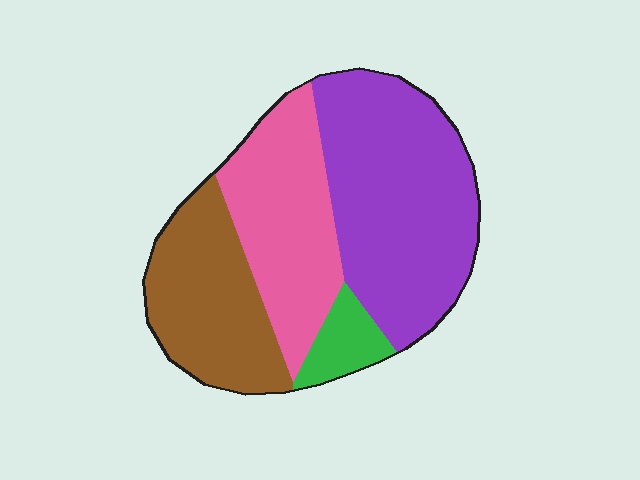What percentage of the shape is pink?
Pink covers 27% of the shape.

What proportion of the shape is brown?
Brown takes up less than a quarter of the shape.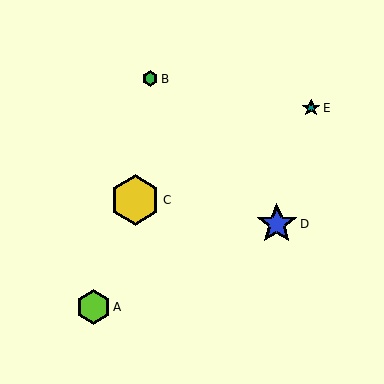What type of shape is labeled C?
Shape C is a yellow hexagon.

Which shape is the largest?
The yellow hexagon (labeled C) is the largest.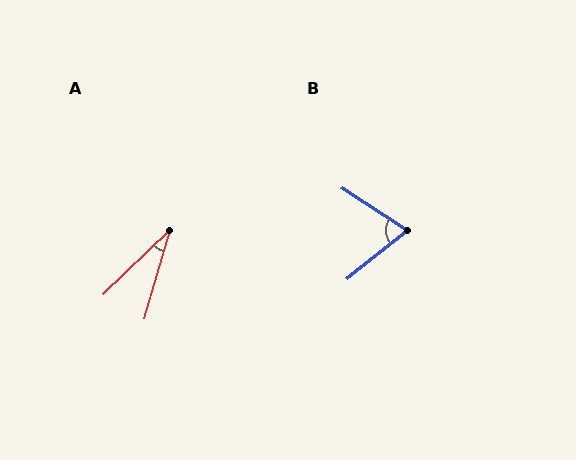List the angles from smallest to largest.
A (30°), B (72°).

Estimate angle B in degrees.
Approximately 72 degrees.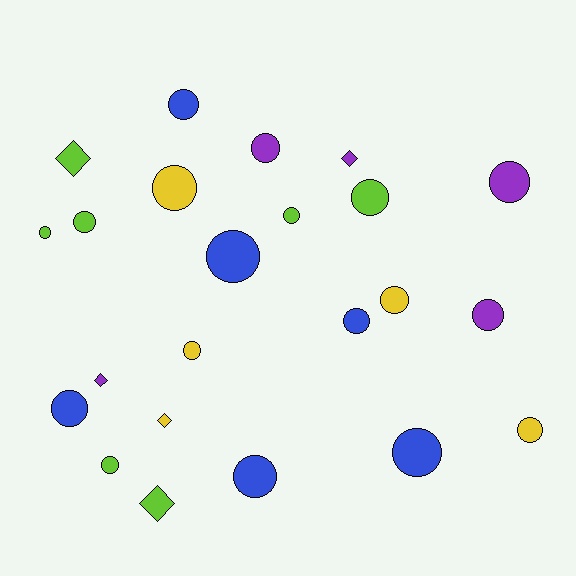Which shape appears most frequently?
Circle, with 18 objects.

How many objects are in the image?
There are 23 objects.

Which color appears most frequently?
Lime, with 7 objects.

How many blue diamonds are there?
There are no blue diamonds.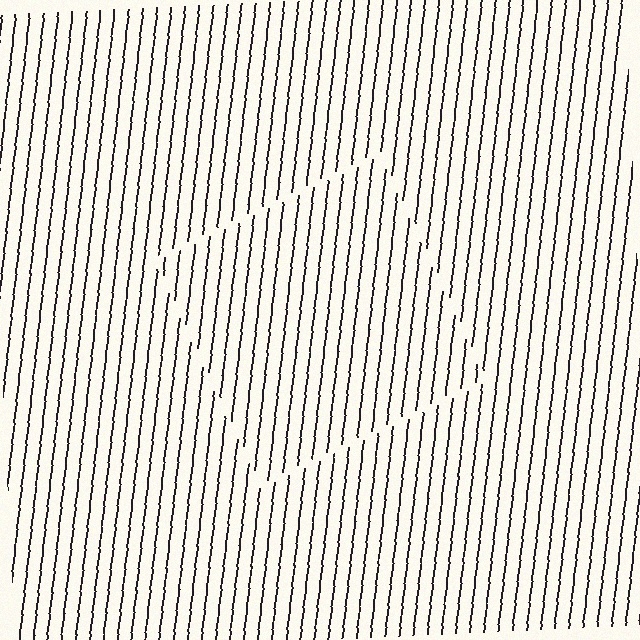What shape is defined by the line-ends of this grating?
An illusory square. The interior of the shape contains the same grating, shifted by half a period — the contour is defined by the phase discontinuity where line-ends from the inner and outer gratings abut.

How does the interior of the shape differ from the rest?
The interior of the shape contains the same grating, shifted by half a period — the contour is defined by the phase discontinuity where line-ends from the inner and outer gratings abut.